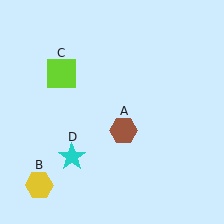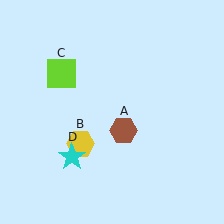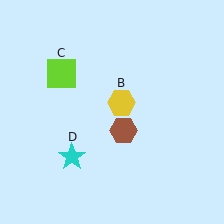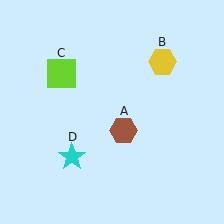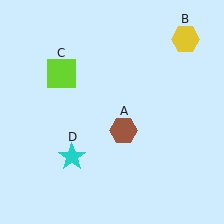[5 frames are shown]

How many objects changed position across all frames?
1 object changed position: yellow hexagon (object B).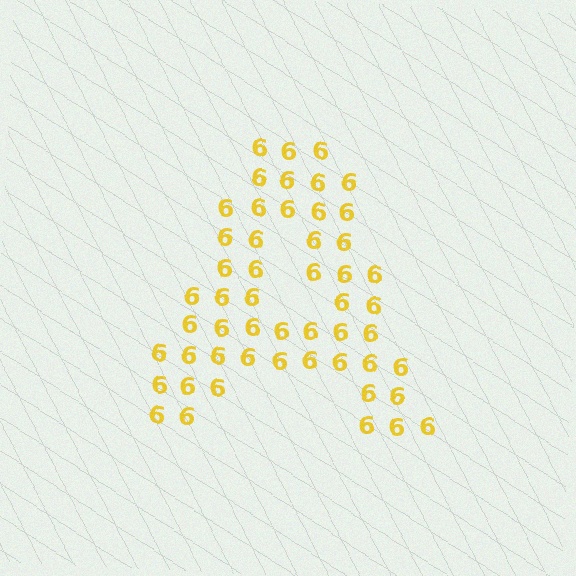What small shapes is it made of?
It is made of small digit 6's.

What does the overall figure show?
The overall figure shows the letter A.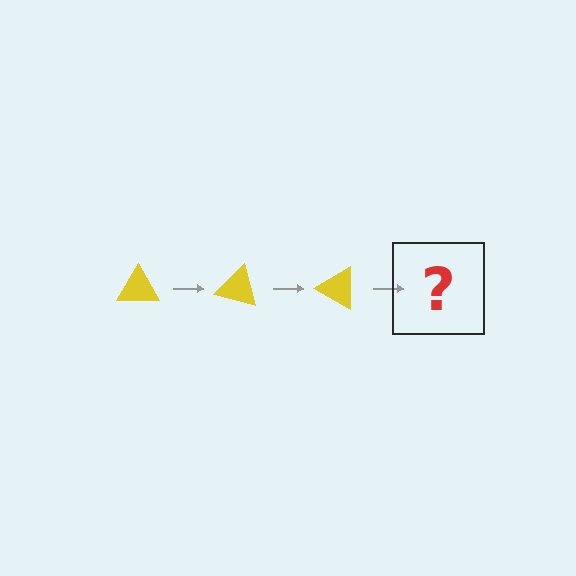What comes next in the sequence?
The next element should be a yellow triangle rotated 45 degrees.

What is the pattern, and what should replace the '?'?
The pattern is that the triangle rotates 15 degrees each step. The '?' should be a yellow triangle rotated 45 degrees.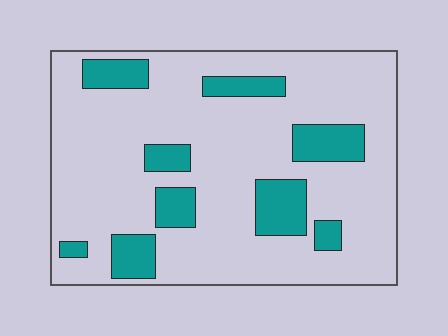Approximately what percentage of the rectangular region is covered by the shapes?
Approximately 20%.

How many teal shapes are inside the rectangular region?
9.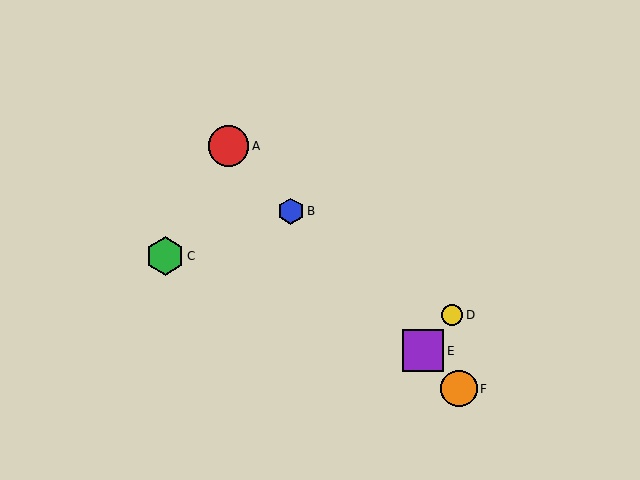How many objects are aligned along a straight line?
4 objects (A, B, E, F) are aligned along a straight line.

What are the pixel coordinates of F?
Object F is at (459, 389).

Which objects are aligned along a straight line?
Objects A, B, E, F are aligned along a straight line.